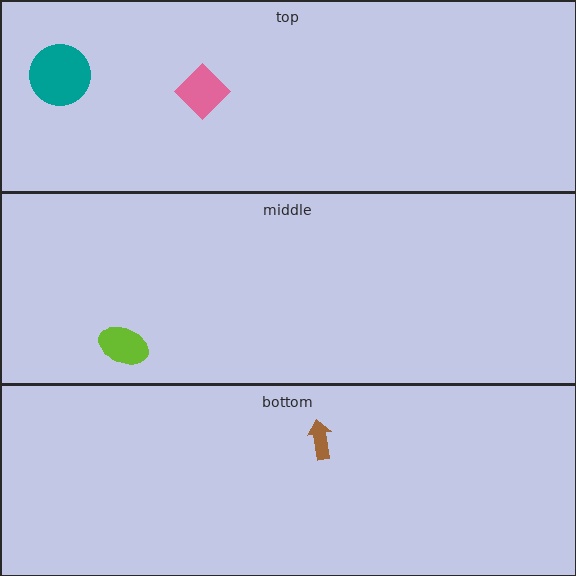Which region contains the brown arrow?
The bottom region.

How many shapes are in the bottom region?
1.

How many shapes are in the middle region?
1.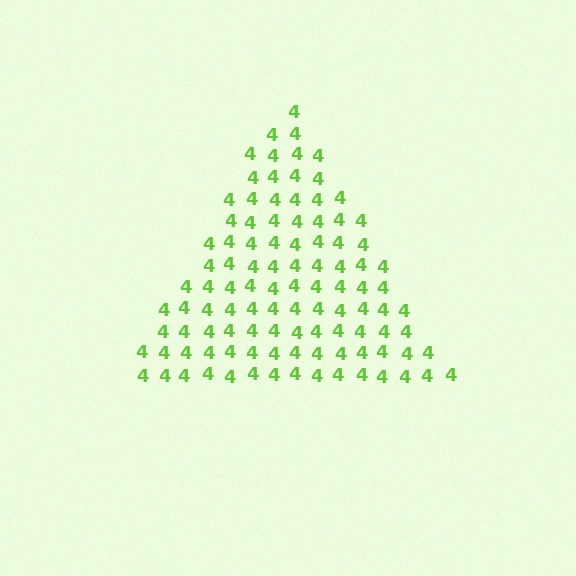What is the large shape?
The large shape is a triangle.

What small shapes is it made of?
It is made of small digit 4's.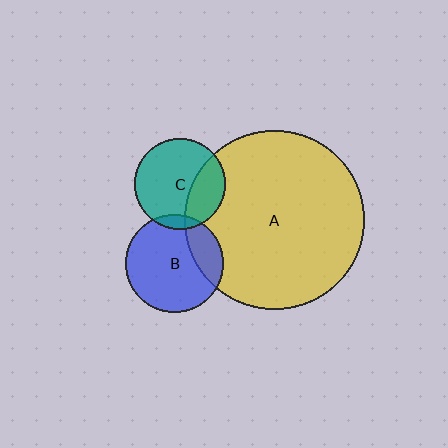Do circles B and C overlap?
Yes.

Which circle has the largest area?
Circle A (yellow).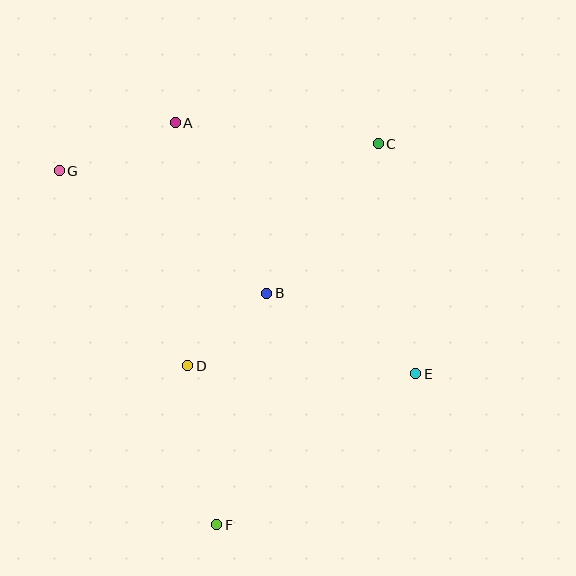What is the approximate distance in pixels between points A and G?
The distance between A and G is approximately 126 pixels.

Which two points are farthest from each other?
Points C and F are farthest from each other.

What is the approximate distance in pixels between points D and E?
The distance between D and E is approximately 228 pixels.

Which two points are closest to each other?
Points B and D are closest to each other.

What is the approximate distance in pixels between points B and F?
The distance between B and F is approximately 237 pixels.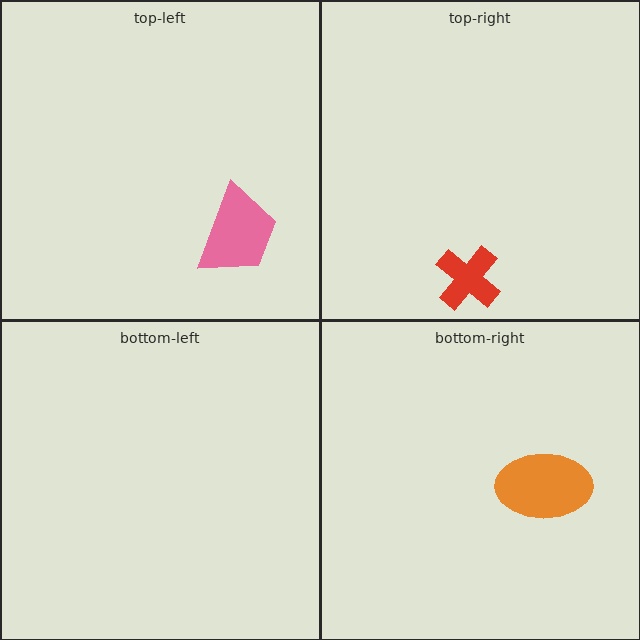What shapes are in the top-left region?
The pink trapezoid.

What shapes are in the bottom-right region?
The orange ellipse.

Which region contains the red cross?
The top-right region.